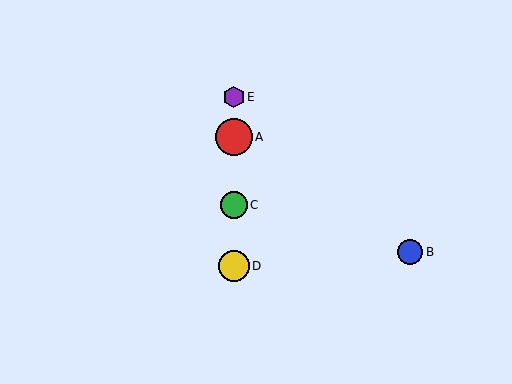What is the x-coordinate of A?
Object A is at x≈234.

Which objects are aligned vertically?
Objects A, C, D, E are aligned vertically.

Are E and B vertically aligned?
No, E is at x≈234 and B is at x≈410.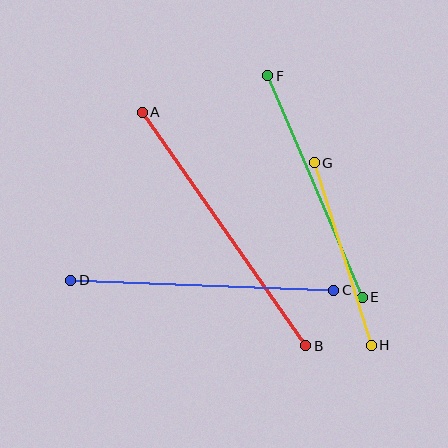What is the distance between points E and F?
The distance is approximately 241 pixels.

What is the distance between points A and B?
The distance is approximately 285 pixels.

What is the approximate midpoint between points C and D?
The midpoint is at approximately (202, 285) pixels.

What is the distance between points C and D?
The distance is approximately 263 pixels.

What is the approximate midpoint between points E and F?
The midpoint is at approximately (315, 187) pixels.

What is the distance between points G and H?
The distance is approximately 191 pixels.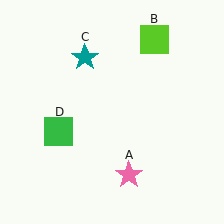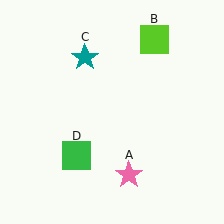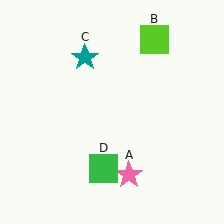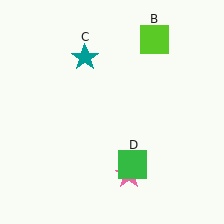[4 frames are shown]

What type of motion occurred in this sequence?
The green square (object D) rotated counterclockwise around the center of the scene.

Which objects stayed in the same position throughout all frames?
Pink star (object A) and lime square (object B) and teal star (object C) remained stationary.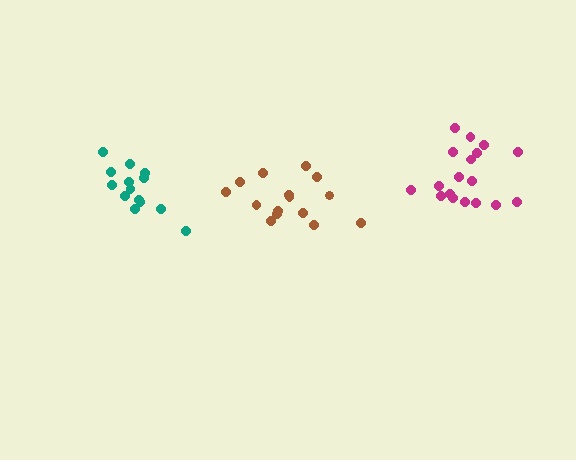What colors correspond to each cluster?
The clusters are colored: magenta, brown, teal.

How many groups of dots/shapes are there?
There are 3 groups.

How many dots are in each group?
Group 1: 18 dots, Group 2: 15 dots, Group 3: 14 dots (47 total).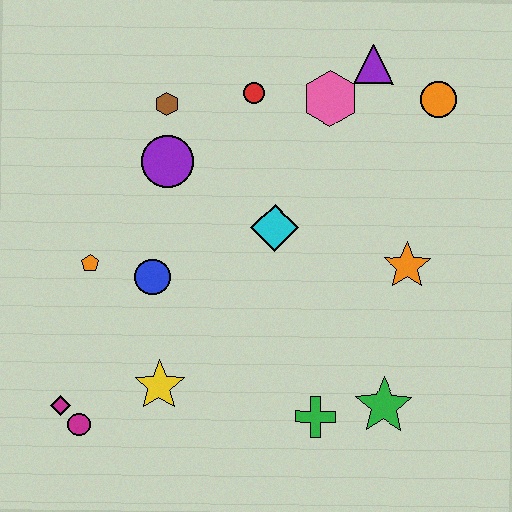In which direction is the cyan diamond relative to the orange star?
The cyan diamond is to the left of the orange star.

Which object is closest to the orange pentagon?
The blue circle is closest to the orange pentagon.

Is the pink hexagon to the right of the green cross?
Yes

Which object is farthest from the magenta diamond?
The orange circle is farthest from the magenta diamond.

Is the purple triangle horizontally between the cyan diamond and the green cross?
No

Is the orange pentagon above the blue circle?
Yes